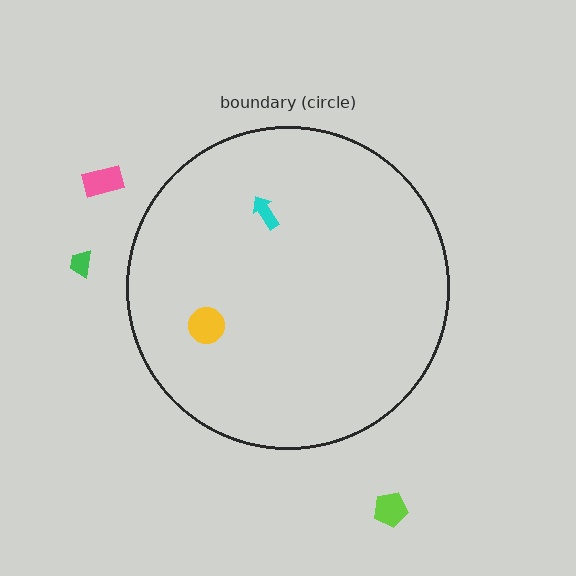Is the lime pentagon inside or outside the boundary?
Outside.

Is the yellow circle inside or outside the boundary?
Inside.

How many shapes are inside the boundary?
2 inside, 3 outside.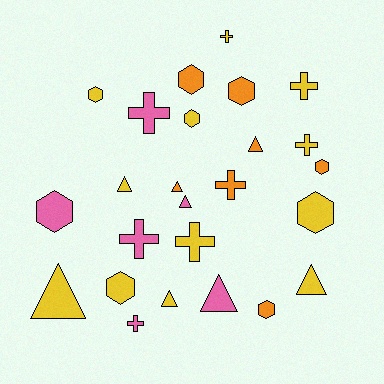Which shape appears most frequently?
Hexagon, with 9 objects.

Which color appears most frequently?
Yellow, with 12 objects.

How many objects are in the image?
There are 25 objects.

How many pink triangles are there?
There are 2 pink triangles.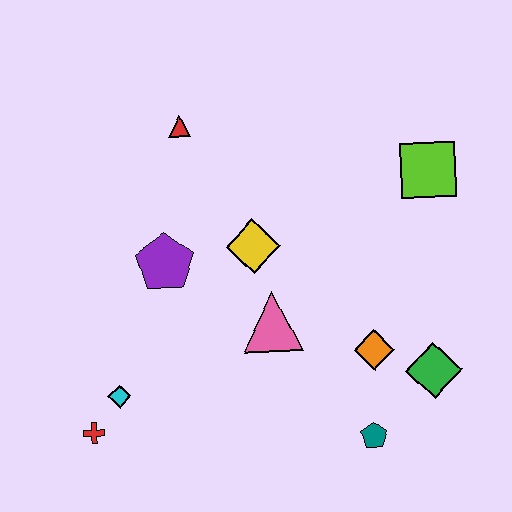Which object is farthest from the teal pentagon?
The red triangle is farthest from the teal pentagon.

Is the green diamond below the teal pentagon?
No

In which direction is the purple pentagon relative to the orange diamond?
The purple pentagon is to the left of the orange diamond.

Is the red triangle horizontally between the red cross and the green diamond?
Yes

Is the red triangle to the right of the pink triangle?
No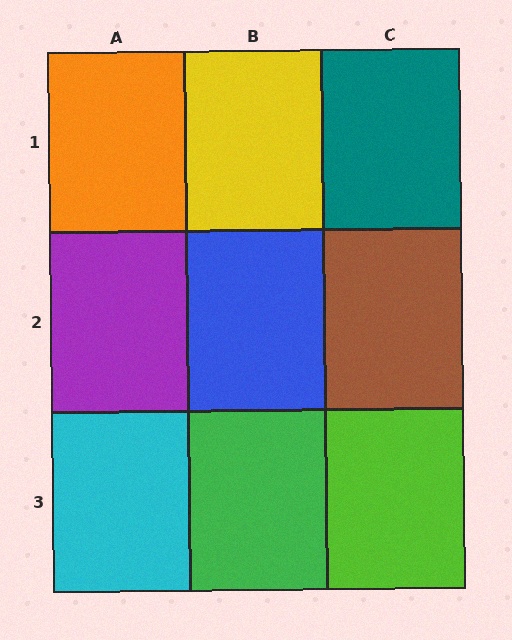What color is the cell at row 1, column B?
Yellow.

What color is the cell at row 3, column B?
Green.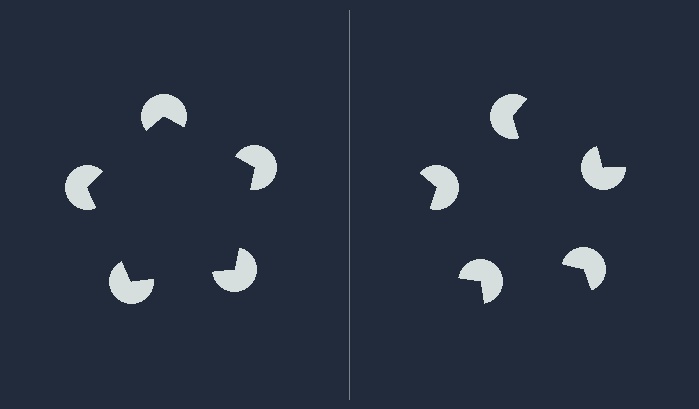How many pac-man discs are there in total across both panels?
10 — 5 on each side.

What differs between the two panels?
The pac-man discs are positioned identically on both sides; only the wedge orientations differ. On the left they align to a pentagon; on the right they are misaligned.